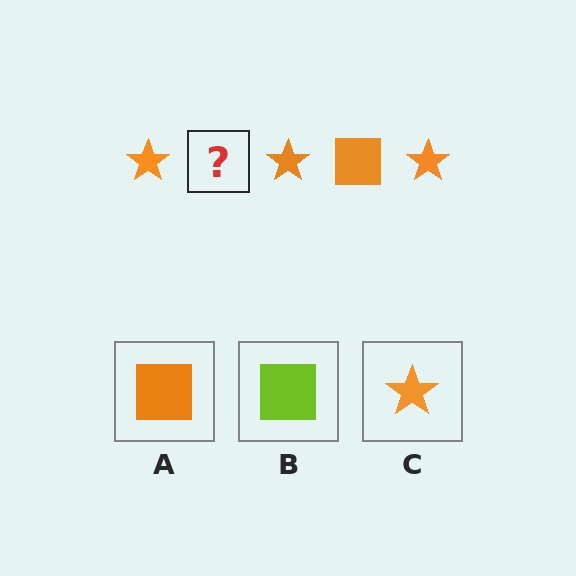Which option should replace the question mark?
Option A.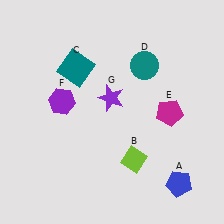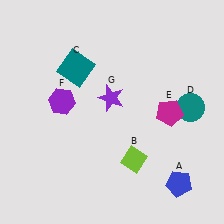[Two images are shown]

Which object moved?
The teal circle (D) moved right.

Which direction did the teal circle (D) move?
The teal circle (D) moved right.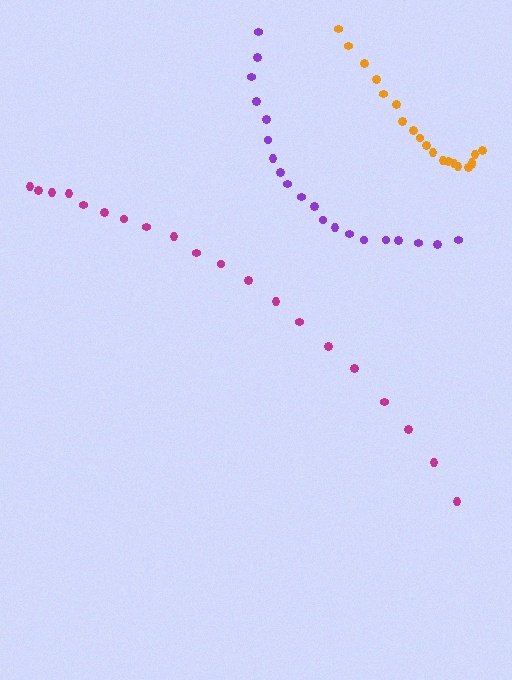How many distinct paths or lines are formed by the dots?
There are 3 distinct paths.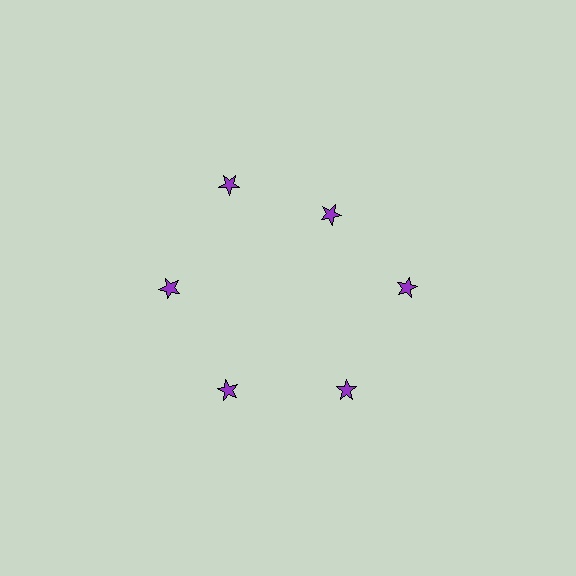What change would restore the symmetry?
The symmetry would be restored by moving it outward, back onto the ring so that all 6 stars sit at equal angles and equal distance from the center.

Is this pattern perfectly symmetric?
No. The 6 purple stars are arranged in a ring, but one element near the 1 o'clock position is pulled inward toward the center, breaking the 6-fold rotational symmetry.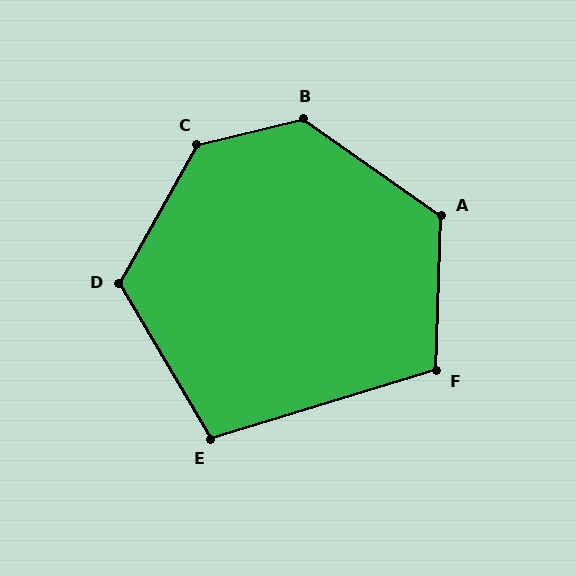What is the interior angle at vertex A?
Approximately 123 degrees (obtuse).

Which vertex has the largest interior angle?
C, at approximately 133 degrees.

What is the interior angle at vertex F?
Approximately 109 degrees (obtuse).